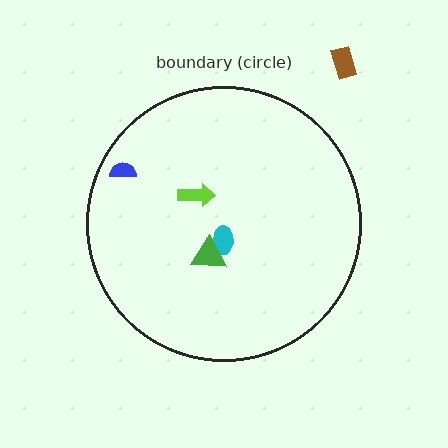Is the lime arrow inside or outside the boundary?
Inside.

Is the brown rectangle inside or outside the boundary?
Outside.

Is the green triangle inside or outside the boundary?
Inside.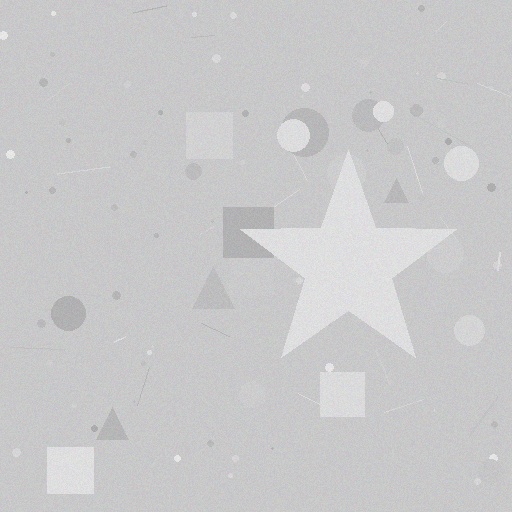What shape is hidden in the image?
A star is hidden in the image.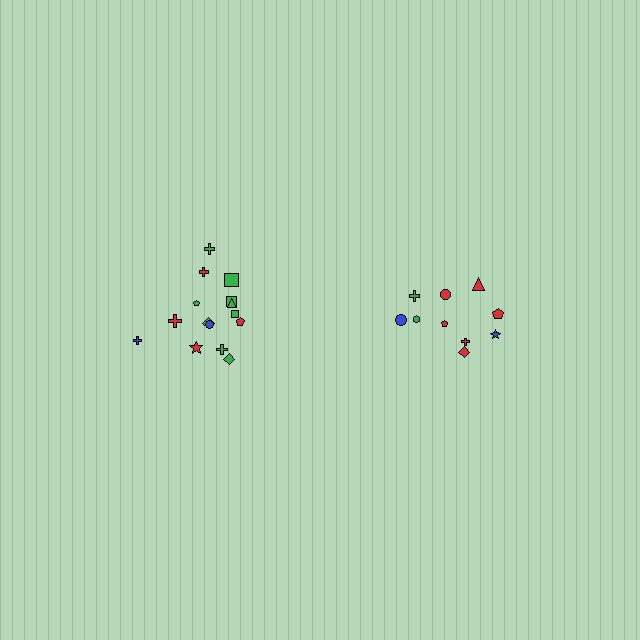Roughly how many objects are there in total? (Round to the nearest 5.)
Roughly 25 objects in total.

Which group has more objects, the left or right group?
The left group.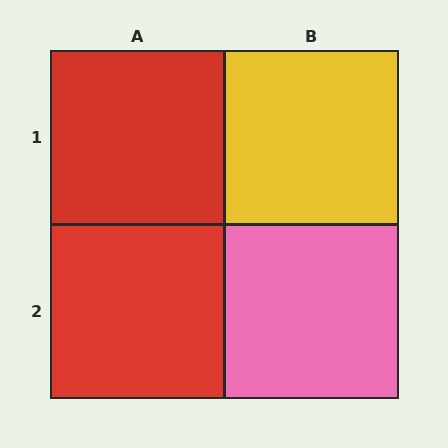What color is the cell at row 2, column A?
Red.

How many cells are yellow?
1 cell is yellow.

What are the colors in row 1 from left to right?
Red, yellow.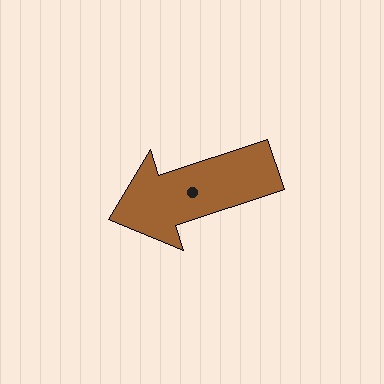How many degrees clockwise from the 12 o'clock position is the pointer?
Approximately 252 degrees.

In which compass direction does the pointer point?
West.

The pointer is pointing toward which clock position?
Roughly 8 o'clock.